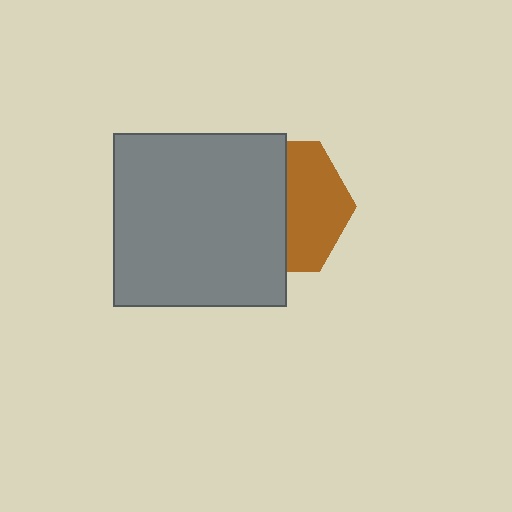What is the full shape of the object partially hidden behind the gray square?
The partially hidden object is a brown hexagon.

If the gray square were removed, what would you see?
You would see the complete brown hexagon.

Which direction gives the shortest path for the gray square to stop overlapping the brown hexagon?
Moving left gives the shortest separation.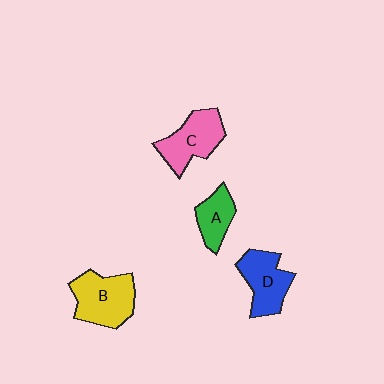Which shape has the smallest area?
Shape A (green).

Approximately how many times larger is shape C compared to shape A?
Approximately 1.5 times.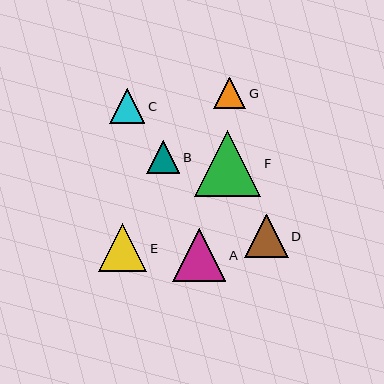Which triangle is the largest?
Triangle F is the largest with a size of approximately 66 pixels.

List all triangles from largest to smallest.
From largest to smallest: F, A, E, D, C, B, G.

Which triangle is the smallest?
Triangle G is the smallest with a size of approximately 32 pixels.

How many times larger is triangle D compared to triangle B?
Triangle D is approximately 1.3 times the size of triangle B.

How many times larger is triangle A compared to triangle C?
Triangle A is approximately 1.5 times the size of triangle C.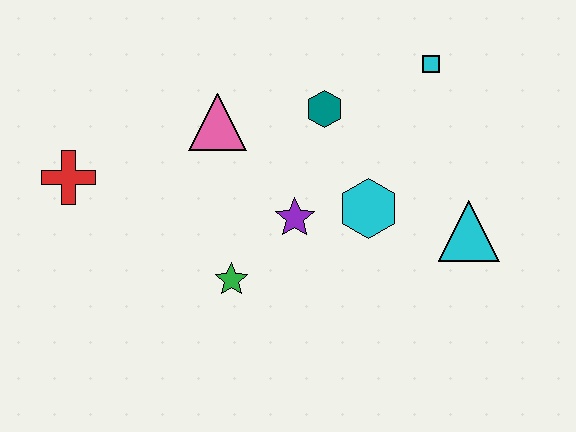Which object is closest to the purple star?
The cyan hexagon is closest to the purple star.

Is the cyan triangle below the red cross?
Yes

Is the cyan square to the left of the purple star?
No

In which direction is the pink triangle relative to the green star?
The pink triangle is above the green star.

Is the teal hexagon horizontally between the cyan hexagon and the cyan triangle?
No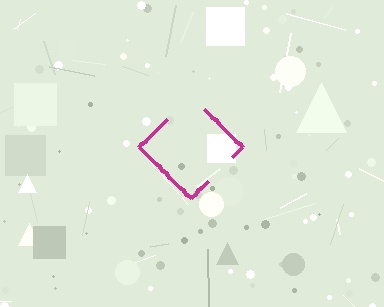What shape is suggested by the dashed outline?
The dashed outline suggests a diamond.